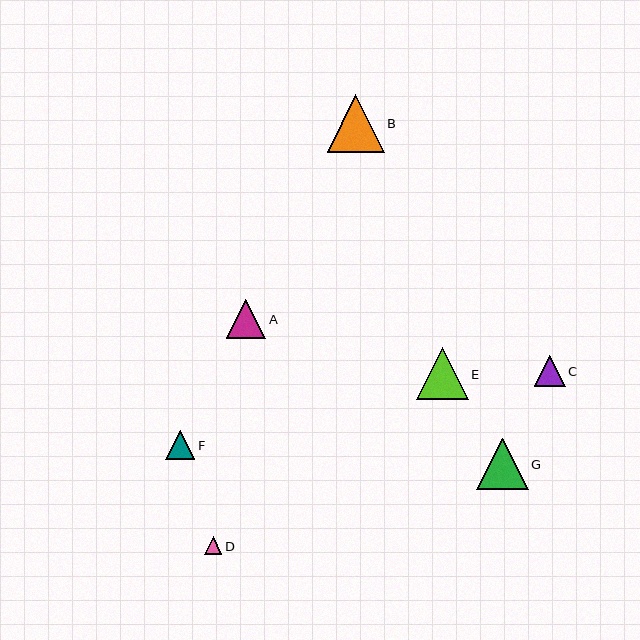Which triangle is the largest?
Triangle B is the largest with a size of approximately 57 pixels.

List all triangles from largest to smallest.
From largest to smallest: B, E, G, A, C, F, D.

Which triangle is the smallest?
Triangle D is the smallest with a size of approximately 17 pixels.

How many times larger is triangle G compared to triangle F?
Triangle G is approximately 1.7 times the size of triangle F.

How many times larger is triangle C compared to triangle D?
Triangle C is approximately 1.8 times the size of triangle D.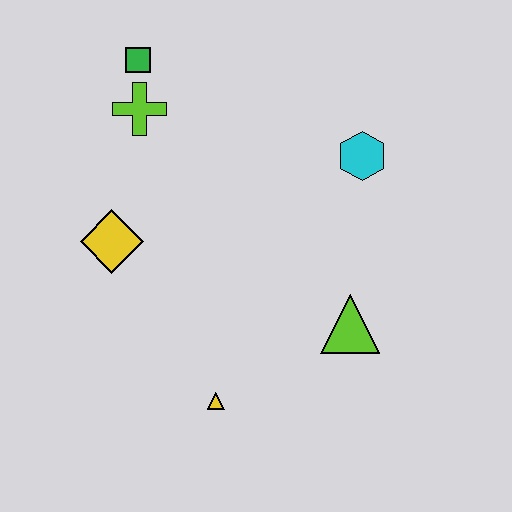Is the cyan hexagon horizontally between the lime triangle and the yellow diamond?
No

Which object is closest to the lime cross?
The green square is closest to the lime cross.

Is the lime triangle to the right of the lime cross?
Yes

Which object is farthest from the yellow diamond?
The cyan hexagon is farthest from the yellow diamond.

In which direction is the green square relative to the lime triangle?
The green square is above the lime triangle.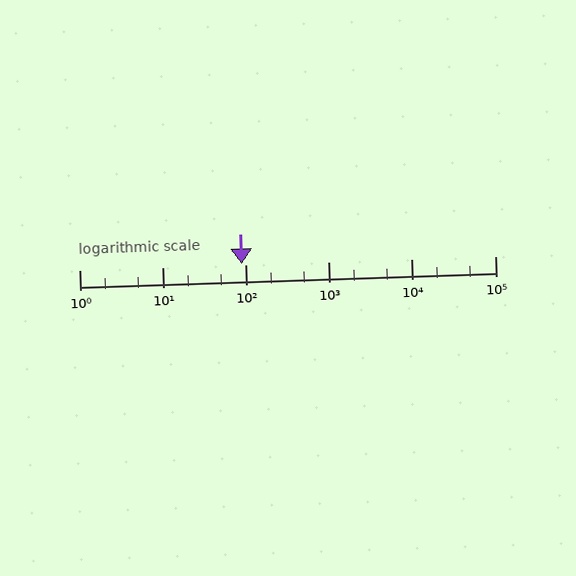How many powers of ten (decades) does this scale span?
The scale spans 5 decades, from 1 to 100000.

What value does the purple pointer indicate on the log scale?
The pointer indicates approximately 90.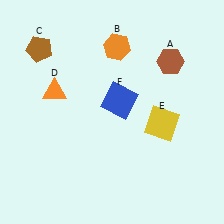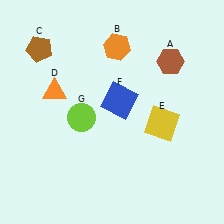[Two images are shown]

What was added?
A lime circle (G) was added in Image 2.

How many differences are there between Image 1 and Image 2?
There is 1 difference between the two images.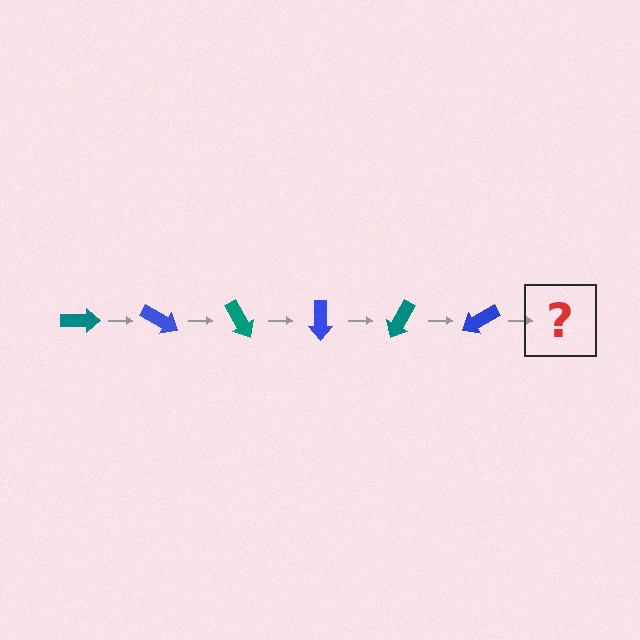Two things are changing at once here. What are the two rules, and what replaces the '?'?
The two rules are that it rotates 30 degrees each step and the color cycles through teal and blue. The '?' should be a teal arrow, rotated 180 degrees from the start.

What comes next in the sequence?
The next element should be a teal arrow, rotated 180 degrees from the start.